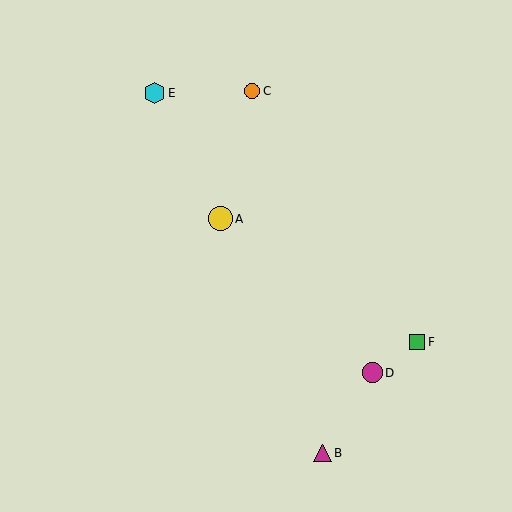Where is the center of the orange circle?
The center of the orange circle is at (252, 91).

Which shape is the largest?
The yellow circle (labeled A) is the largest.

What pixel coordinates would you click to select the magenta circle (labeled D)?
Click at (372, 373) to select the magenta circle D.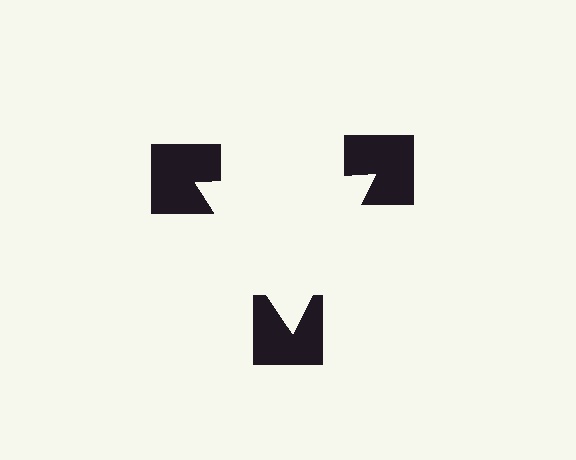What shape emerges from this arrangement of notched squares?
An illusory triangle — its edges are inferred from the aligned wedge cuts in the notched squares, not physically drawn.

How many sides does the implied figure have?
3 sides.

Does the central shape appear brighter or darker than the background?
It typically appears slightly brighter than the background, even though no actual brightness change is drawn.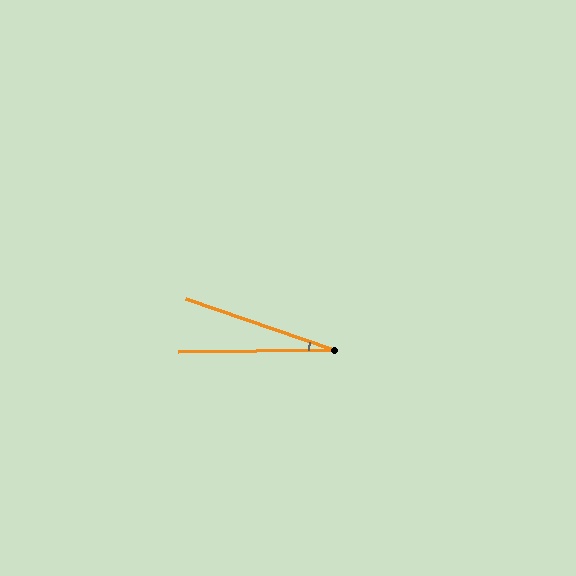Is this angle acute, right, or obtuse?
It is acute.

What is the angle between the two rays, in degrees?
Approximately 20 degrees.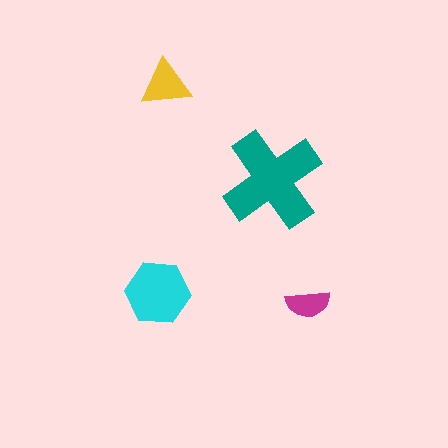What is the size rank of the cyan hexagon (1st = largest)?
2nd.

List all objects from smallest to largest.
The magenta semicircle, the yellow triangle, the cyan hexagon, the teal cross.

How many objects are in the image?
There are 4 objects in the image.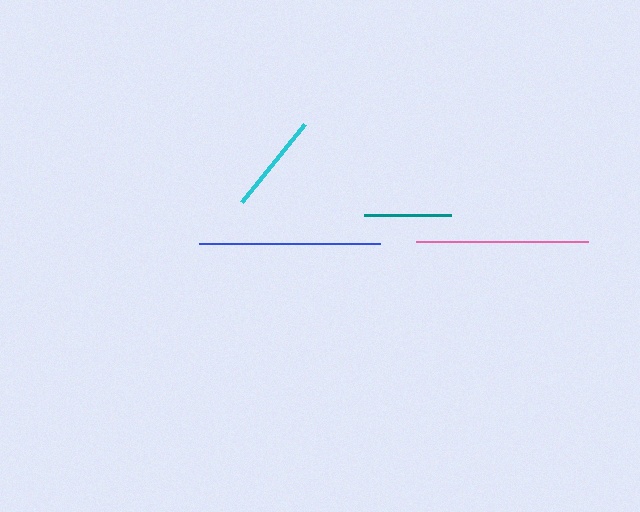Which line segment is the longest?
The blue line is the longest at approximately 181 pixels.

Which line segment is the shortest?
The teal line is the shortest at approximately 87 pixels.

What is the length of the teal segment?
The teal segment is approximately 87 pixels long.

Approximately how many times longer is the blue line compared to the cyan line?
The blue line is approximately 1.8 times the length of the cyan line.